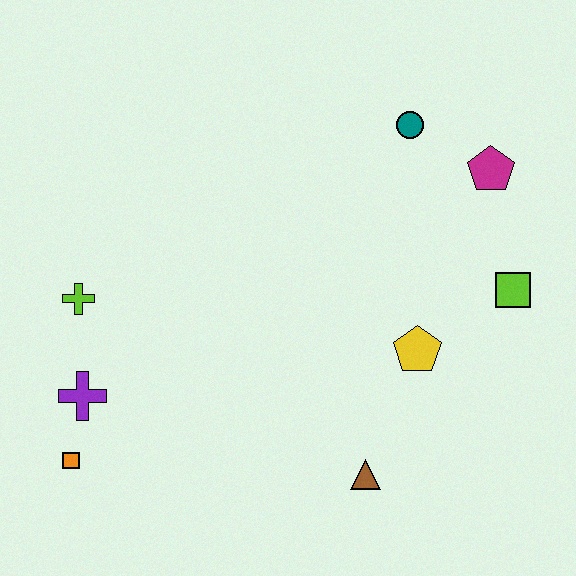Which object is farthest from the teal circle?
The orange square is farthest from the teal circle.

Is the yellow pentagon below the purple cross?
No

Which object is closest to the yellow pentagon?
The lime square is closest to the yellow pentagon.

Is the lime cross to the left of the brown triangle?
Yes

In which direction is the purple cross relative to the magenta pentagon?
The purple cross is to the left of the magenta pentagon.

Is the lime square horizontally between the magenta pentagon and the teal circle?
No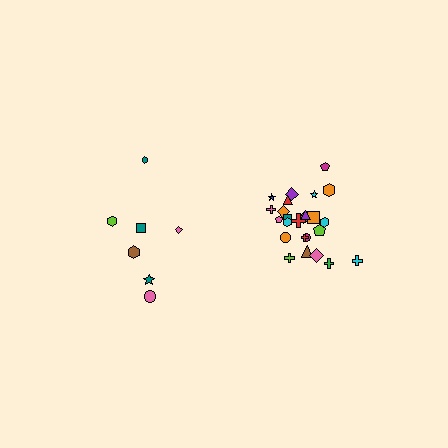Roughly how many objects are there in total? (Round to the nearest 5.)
Roughly 30 objects in total.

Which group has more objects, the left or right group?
The right group.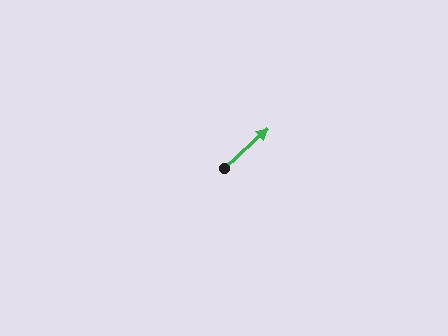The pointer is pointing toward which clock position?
Roughly 2 o'clock.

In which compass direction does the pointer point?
Northeast.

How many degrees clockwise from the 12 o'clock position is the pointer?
Approximately 48 degrees.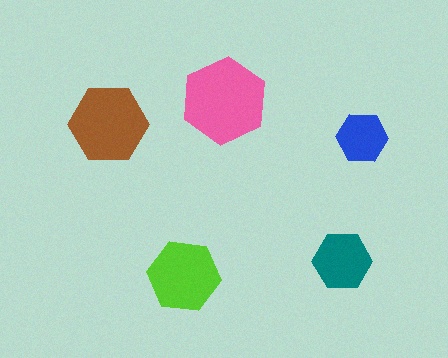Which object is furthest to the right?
The blue hexagon is rightmost.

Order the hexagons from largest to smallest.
the pink one, the brown one, the lime one, the teal one, the blue one.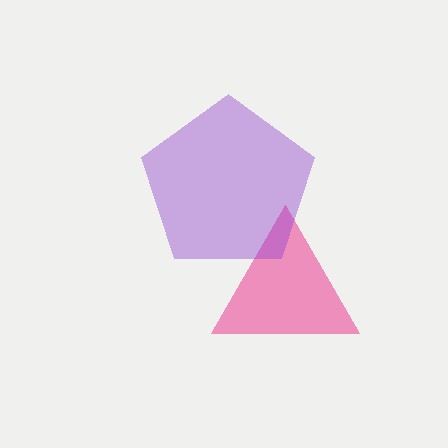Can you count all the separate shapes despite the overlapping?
Yes, there are 2 separate shapes.